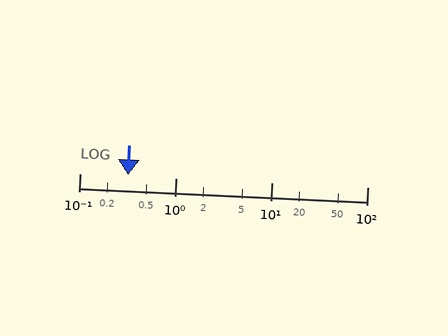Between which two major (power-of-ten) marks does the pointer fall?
The pointer is between 0.1 and 1.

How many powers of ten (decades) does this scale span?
The scale spans 3 decades, from 0.1 to 100.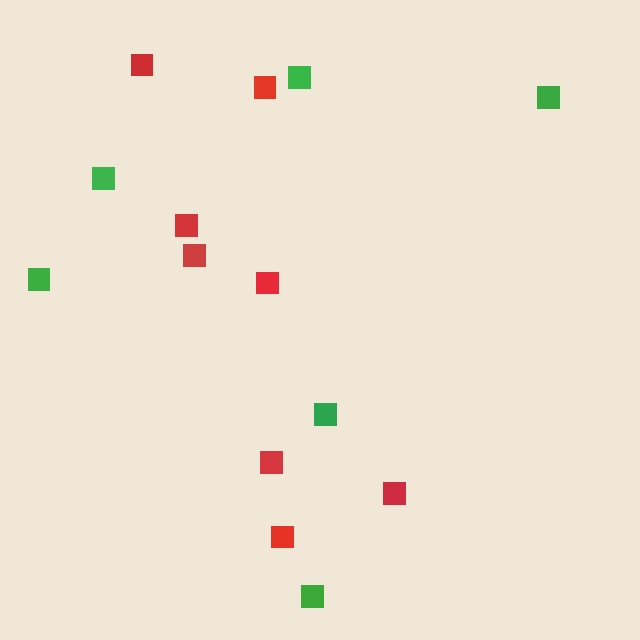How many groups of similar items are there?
There are 2 groups: one group of green squares (6) and one group of red squares (8).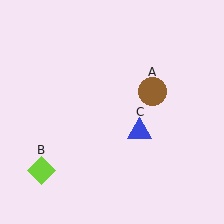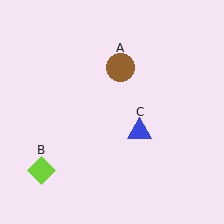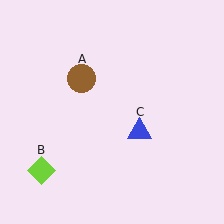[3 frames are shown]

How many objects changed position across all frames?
1 object changed position: brown circle (object A).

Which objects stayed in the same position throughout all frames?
Lime diamond (object B) and blue triangle (object C) remained stationary.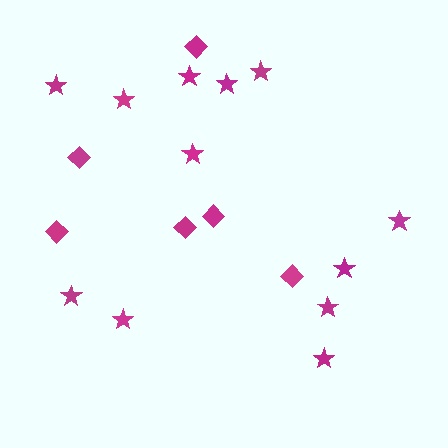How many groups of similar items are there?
There are 2 groups: one group of stars (12) and one group of diamonds (6).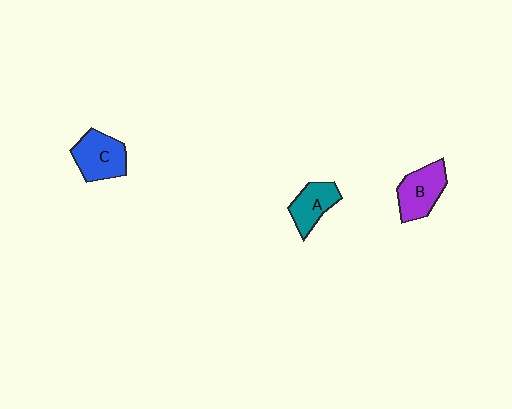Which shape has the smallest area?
Shape A (teal).